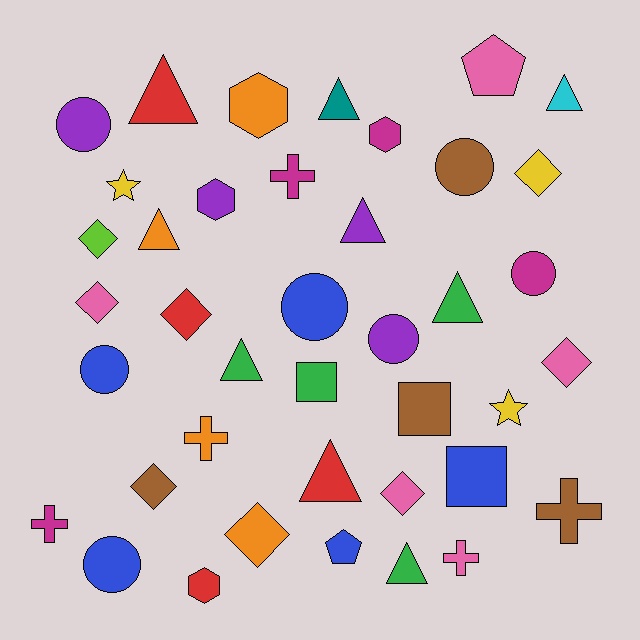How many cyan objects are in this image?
There is 1 cyan object.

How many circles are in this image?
There are 7 circles.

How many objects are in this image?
There are 40 objects.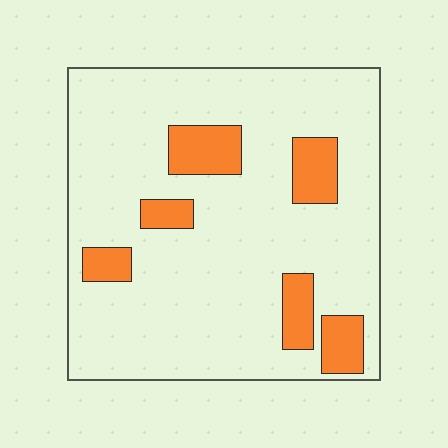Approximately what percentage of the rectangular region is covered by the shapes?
Approximately 15%.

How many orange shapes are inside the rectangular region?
6.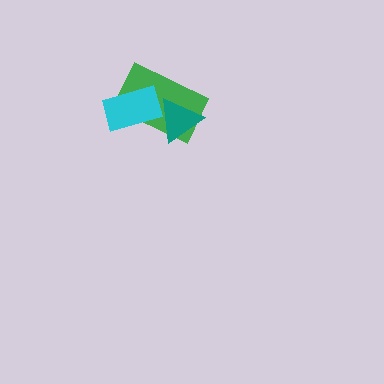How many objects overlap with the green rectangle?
2 objects overlap with the green rectangle.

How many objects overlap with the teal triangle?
1 object overlaps with the teal triangle.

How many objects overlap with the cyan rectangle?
1 object overlaps with the cyan rectangle.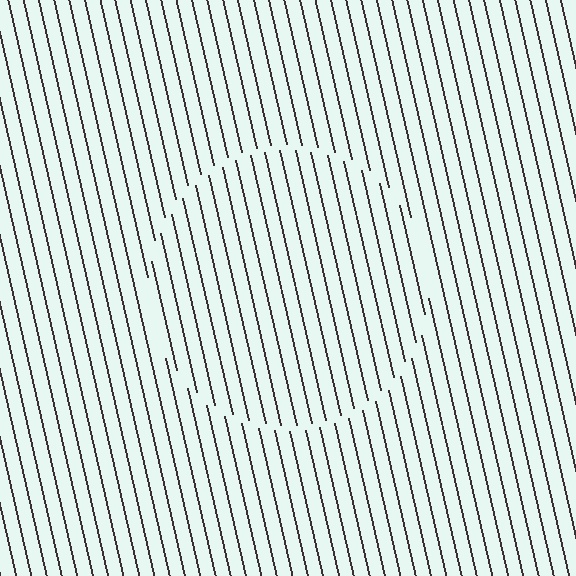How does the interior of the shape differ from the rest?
The interior of the shape contains the same grating, shifted by half a period — the contour is defined by the phase discontinuity where line-ends from the inner and outer gratings abut.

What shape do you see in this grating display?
An illusory circle. The interior of the shape contains the same grating, shifted by half a period — the contour is defined by the phase discontinuity where line-ends from the inner and outer gratings abut.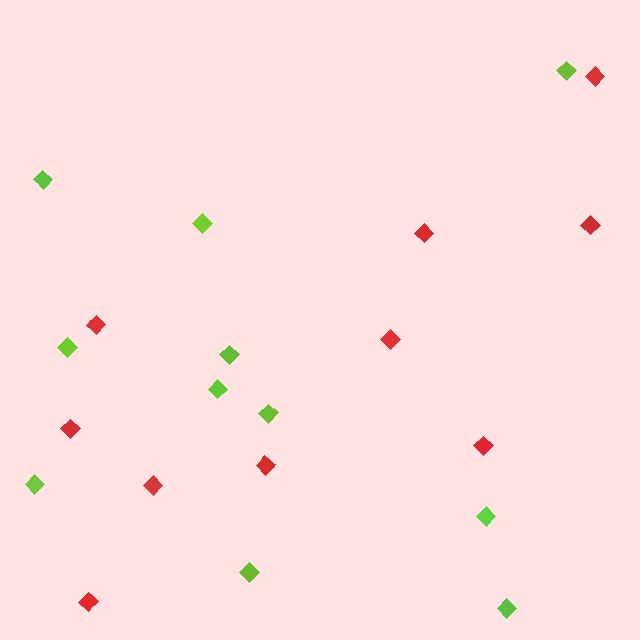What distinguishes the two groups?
There are 2 groups: one group of lime diamonds (11) and one group of red diamonds (10).